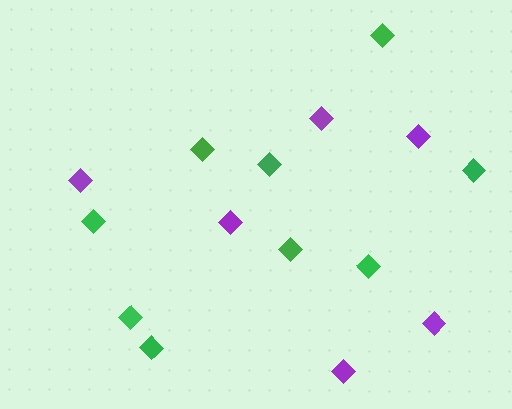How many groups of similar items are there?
There are 2 groups: one group of purple diamonds (6) and one group of green diamonds (9).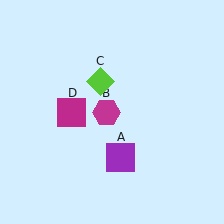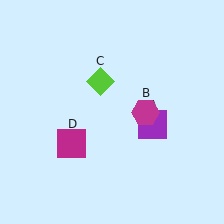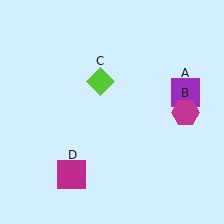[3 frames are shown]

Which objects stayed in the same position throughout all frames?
Lime diamond (object C) remained stationary.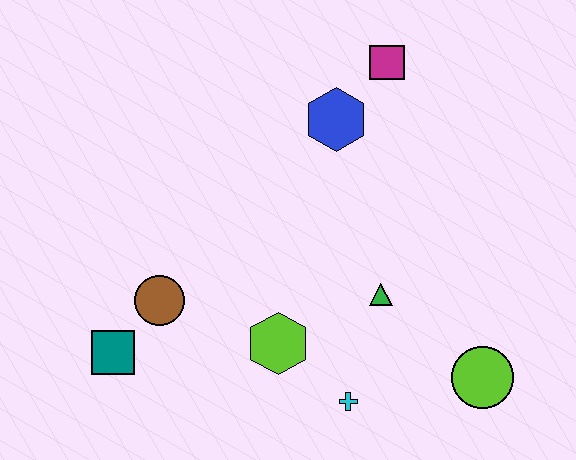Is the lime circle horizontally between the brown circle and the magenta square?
No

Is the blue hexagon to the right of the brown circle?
Yes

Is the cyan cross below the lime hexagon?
Yes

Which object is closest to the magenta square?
The blue hexagon is closest to the magenta square.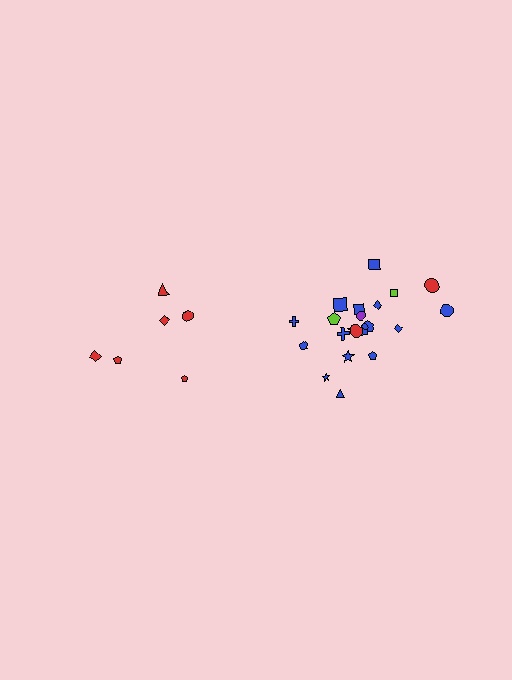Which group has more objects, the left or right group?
The right group.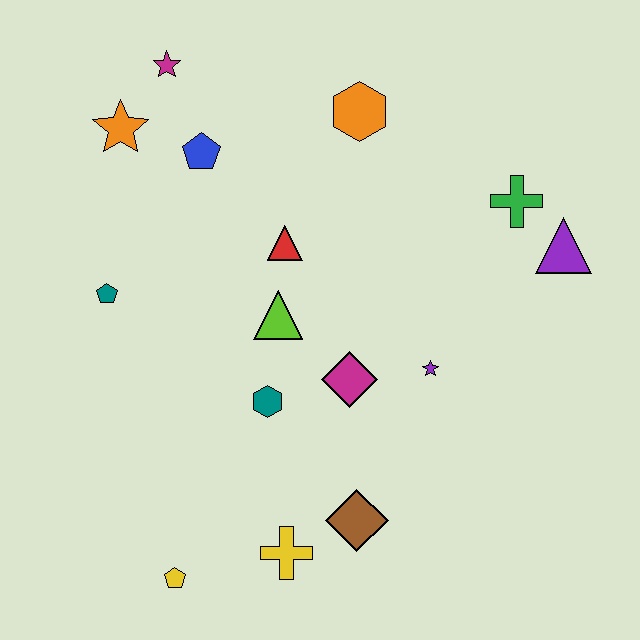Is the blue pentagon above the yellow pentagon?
Yes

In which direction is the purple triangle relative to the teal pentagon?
The purple triangle is to the right of the teal pentagon.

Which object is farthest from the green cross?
The yellow pentagon is farthest from the green cross.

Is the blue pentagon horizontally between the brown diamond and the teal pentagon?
Yes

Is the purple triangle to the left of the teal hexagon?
No